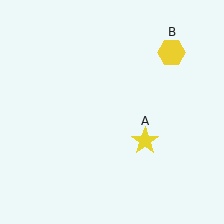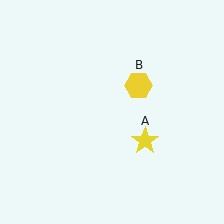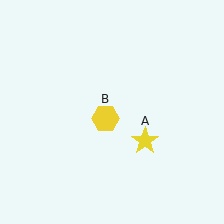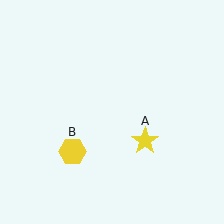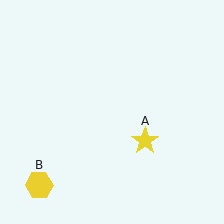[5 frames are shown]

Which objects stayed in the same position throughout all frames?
Yellow star (object A) remained stationary.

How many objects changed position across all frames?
1 object changed position: yellow hexagon (object B).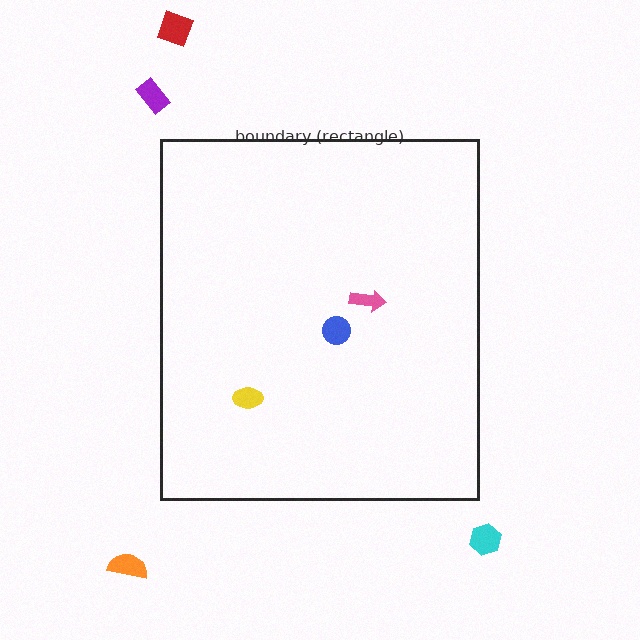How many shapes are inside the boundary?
3 inside, 4 outside.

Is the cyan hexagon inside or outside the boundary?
Outside.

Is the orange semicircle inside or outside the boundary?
Outside.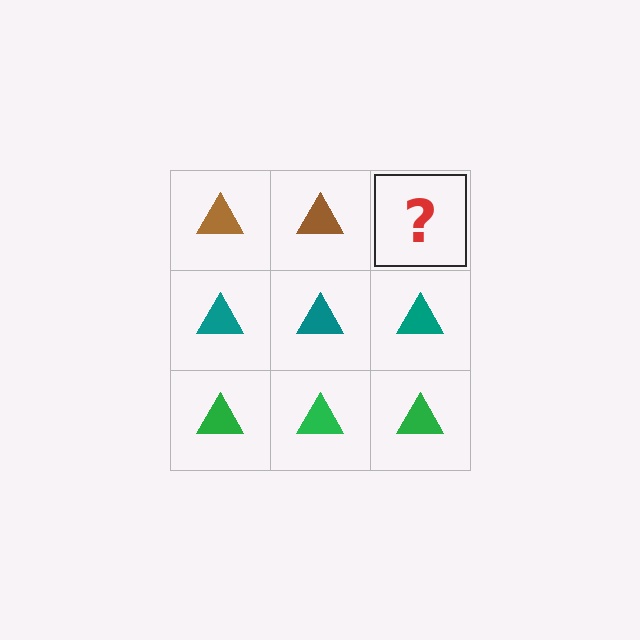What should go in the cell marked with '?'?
The missing cell should contain a brown triangle.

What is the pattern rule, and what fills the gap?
The rule is that each row has a consistent color. The gap should be filled with a brown triangle.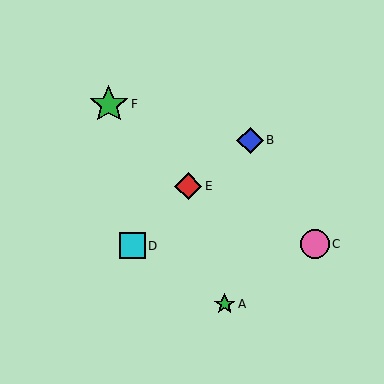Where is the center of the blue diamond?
The center of the blue diamond is at (250, 140).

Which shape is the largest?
The green star (labeled F) is the largest.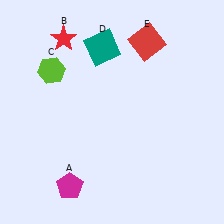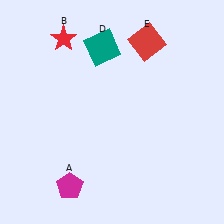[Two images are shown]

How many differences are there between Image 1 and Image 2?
There is 1 difference between the two images.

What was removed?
The lime hexagon (C) was removed in Image 2.